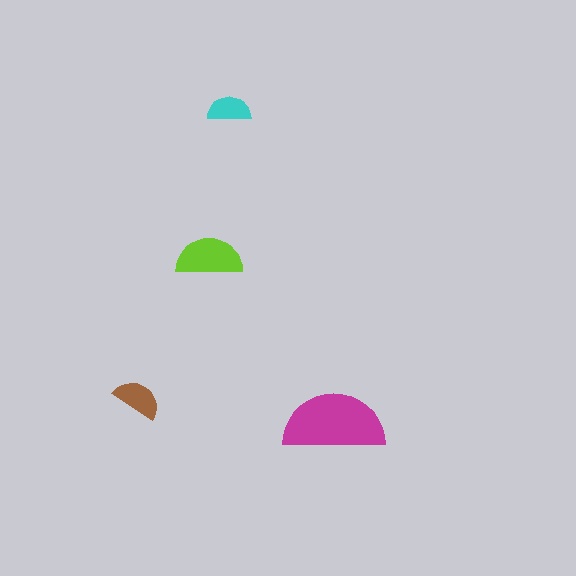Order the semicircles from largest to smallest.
the magenta one, the lime one, the brown one, the cyan one.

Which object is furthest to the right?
The magenta semicircle is rightmost.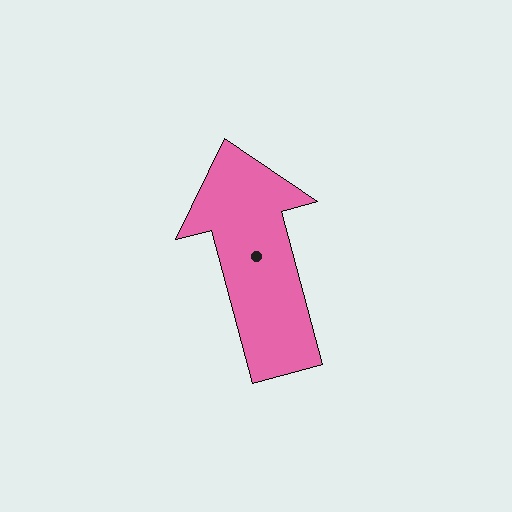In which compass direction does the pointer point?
North.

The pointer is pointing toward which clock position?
Roughly 12 o'clock.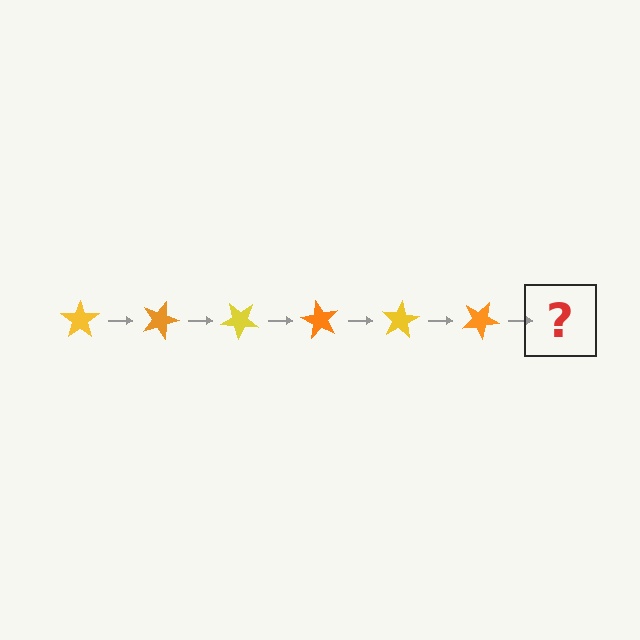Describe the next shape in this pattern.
It should be a yellow star, rotated 120 degrees from the start.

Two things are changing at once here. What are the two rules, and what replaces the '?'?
The two rules are that it rotates 20 degrees each step and the color cycles through yellow and orange. The '?' should be a yellow star, rotated 120 degrees from the start.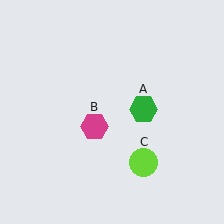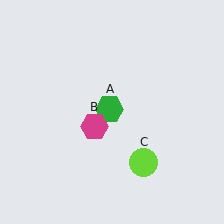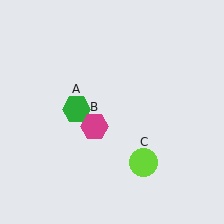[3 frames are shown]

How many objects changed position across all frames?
1 object changed position: green hexagon (object A).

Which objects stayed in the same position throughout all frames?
Magenta hexagon (object B) and lime circle (object C) remained stationary.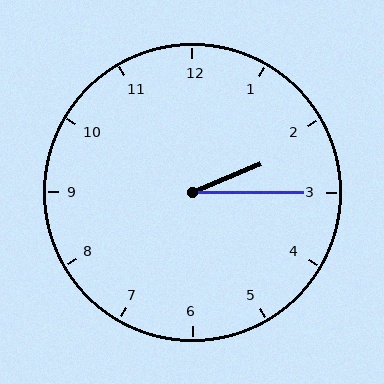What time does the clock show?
2:15.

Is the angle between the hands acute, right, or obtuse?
It is acute.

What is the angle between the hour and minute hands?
Approximately 22 degrees.